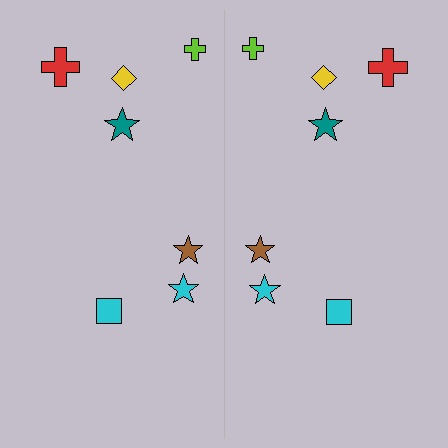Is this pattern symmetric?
Yes, this pattern has bilateral (reflection) symmetry.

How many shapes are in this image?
There are 14 shapes in this image.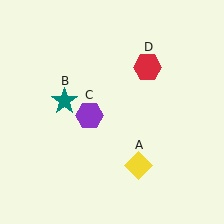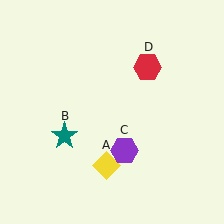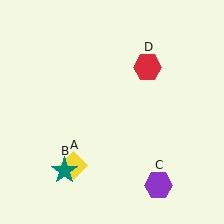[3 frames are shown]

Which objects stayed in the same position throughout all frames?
Red hexagon (object D) remained stationary.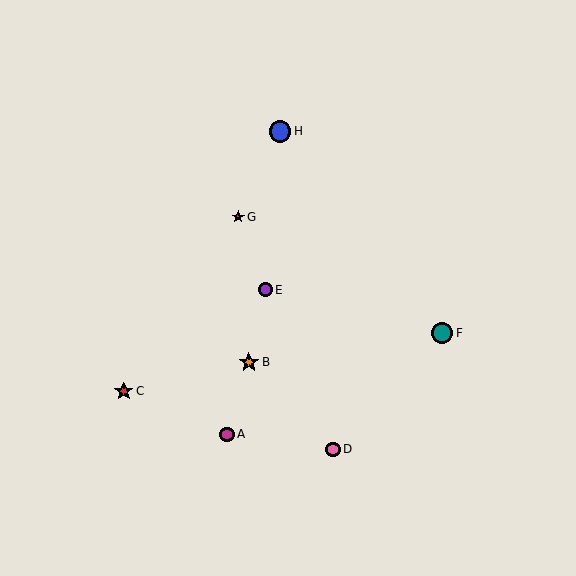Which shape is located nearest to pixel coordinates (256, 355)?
The orange star (labeled B) at (249, 362) is nearest to that location.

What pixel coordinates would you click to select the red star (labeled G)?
Click at (238, 217) to select the red star G.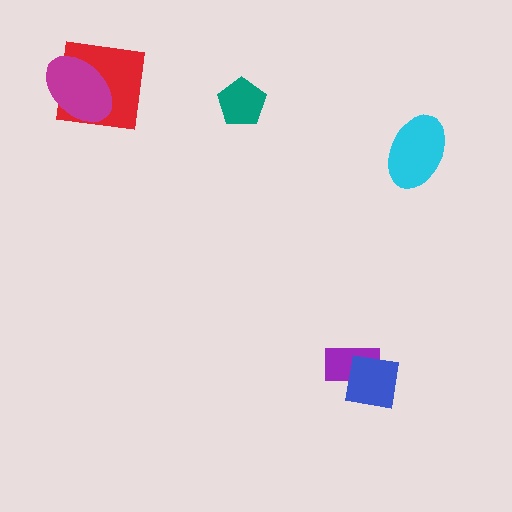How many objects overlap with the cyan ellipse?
0 objects overlap with the cyan ellipse.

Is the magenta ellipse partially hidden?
No, no other shape covers it.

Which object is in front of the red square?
The magenta ellipse is in front of the red square.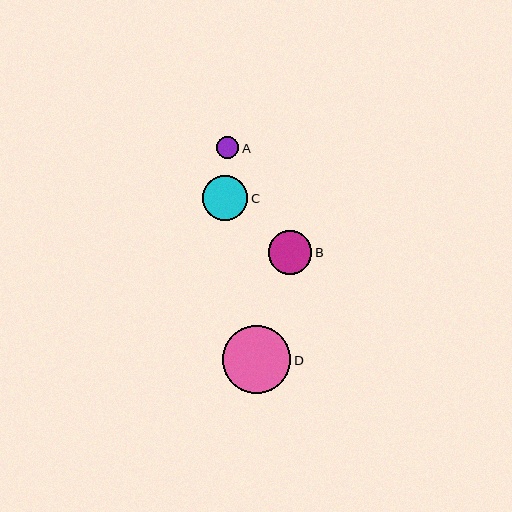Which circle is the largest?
Circle D is the largest with a size of approximately 68 pixels.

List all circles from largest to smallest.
From largest to smallest: D, C, B, A.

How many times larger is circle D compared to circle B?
Circle D is approximately 1.6 times the size of circle B.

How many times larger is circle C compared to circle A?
Circle C is approximately 2.0 times the size of circle A.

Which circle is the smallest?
Circle A is the smallest with a size of approximately 22 pixels.